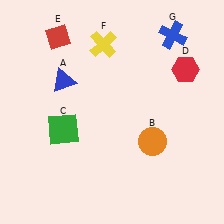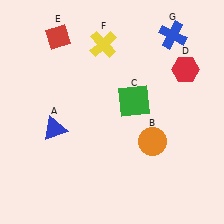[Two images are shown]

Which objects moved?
The objects that moved are: the blue triangle (A), the green square (C).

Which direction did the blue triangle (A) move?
The blue triangle (A) moved down.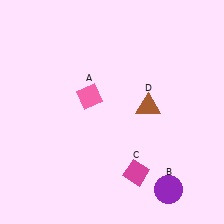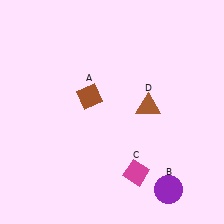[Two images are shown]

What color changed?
The diamond (A) changed from pink in Image 1 to brown in Image 2.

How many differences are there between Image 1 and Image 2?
There is 1 difference between the two images.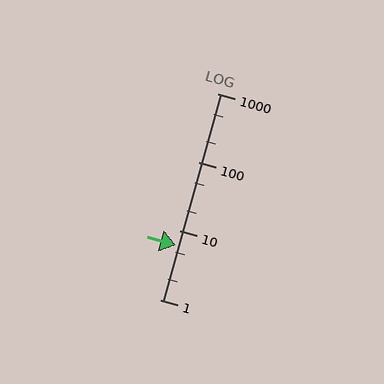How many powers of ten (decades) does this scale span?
The scale spans 3 decades, from 1 to 1000.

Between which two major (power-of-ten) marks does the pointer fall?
The pointer is between 1 and 10.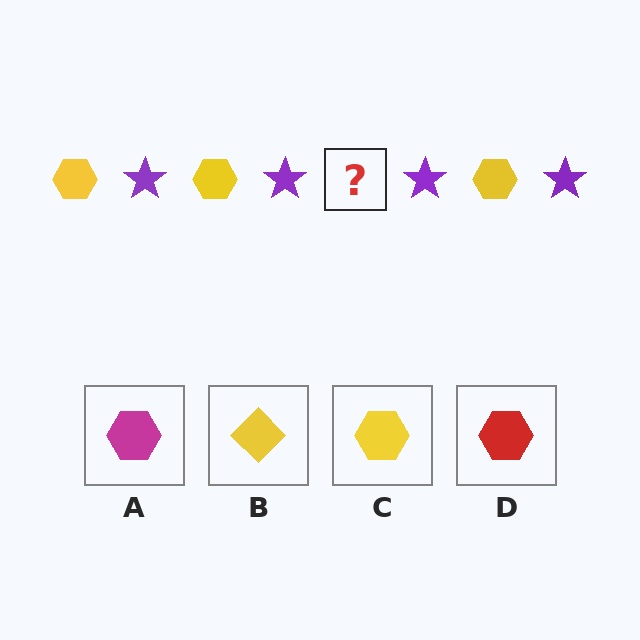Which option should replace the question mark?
Option C.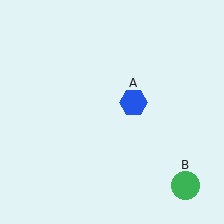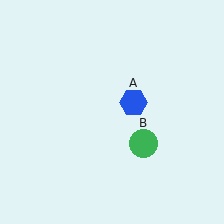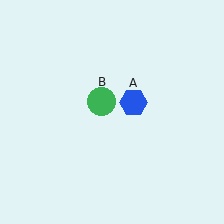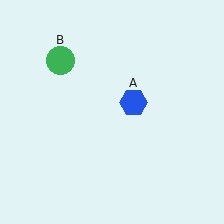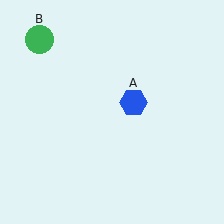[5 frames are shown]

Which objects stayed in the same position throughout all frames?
Blue hexagon (object A) remained stationary.